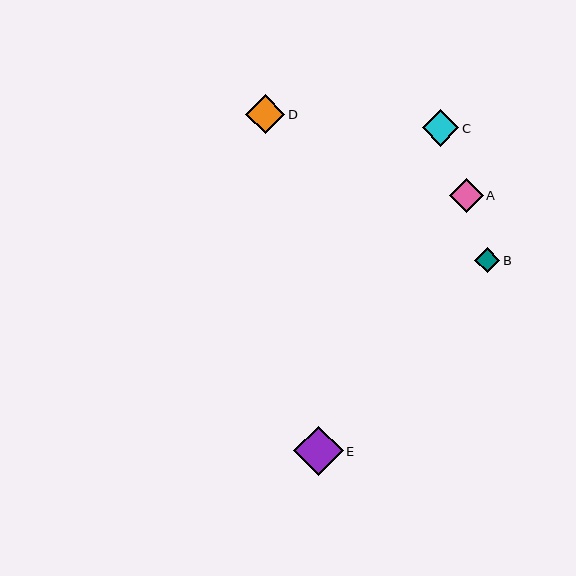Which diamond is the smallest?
Diamond B is the smallest with a size of approximately 25 pixels.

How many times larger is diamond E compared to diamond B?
Diamond E is approximately 2.0 times the size of diamond B.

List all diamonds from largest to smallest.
From largest to smallest: E, D, C, A, B.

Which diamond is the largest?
Diamond E is the largest with a size of approximately 50 pixels.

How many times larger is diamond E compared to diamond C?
Diamond E is approximately 1.4 times the size of diamond C.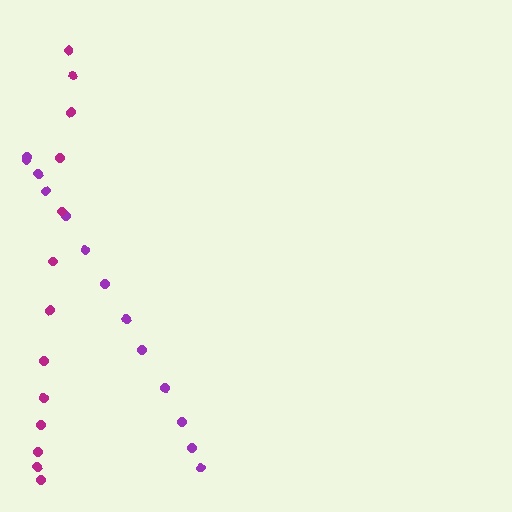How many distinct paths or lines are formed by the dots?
There are 2 distinct paths.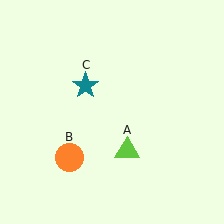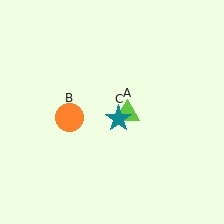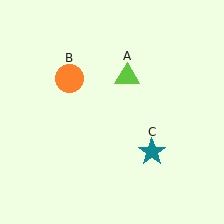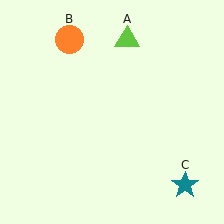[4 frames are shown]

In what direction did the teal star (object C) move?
The teal star (object C) moved down and to the right.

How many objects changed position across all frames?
3 objects changed position: lime triangle (object A), orange circle (object B), teal star (object C).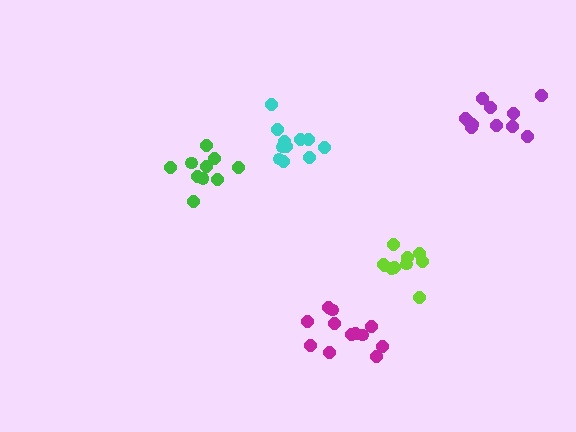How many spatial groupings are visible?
There are 5 spatial groupings.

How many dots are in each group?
Group 1: 11 dots, Group 2: 10 dots, Group 3: 11 dots, Group 4: 10 dots, Group 5: 12 dots (54 total).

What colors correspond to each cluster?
The clusters are colored: cyan, green, purple, lime, magenta.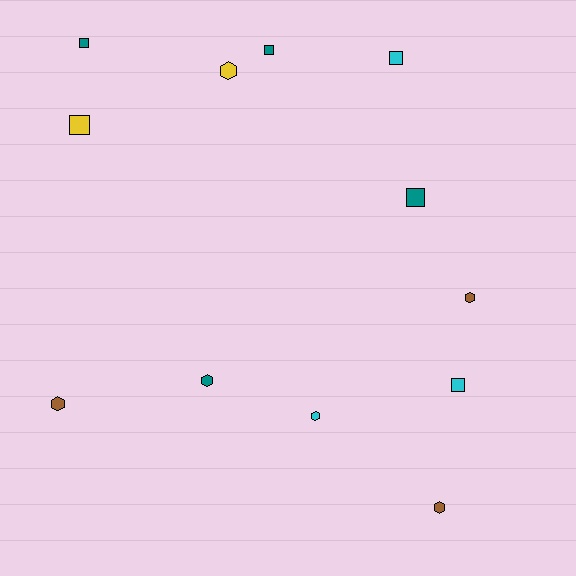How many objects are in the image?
There are 12 objects.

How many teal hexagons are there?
There is 1 teal hexagon.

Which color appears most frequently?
Teal, with 4 objects.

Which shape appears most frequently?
Hexagon, with 6 objects.